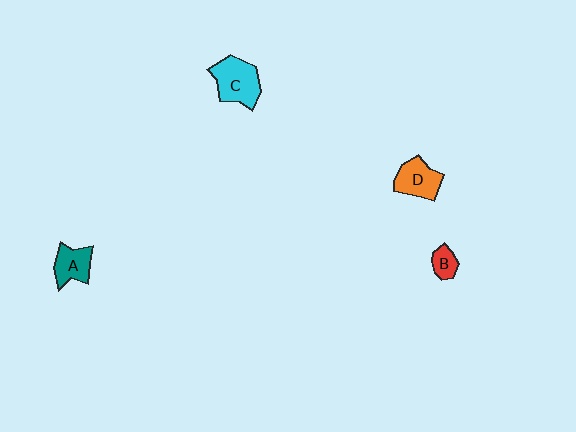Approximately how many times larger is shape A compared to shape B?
Approximately 1.8 times.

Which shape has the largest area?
Shape C (cyan).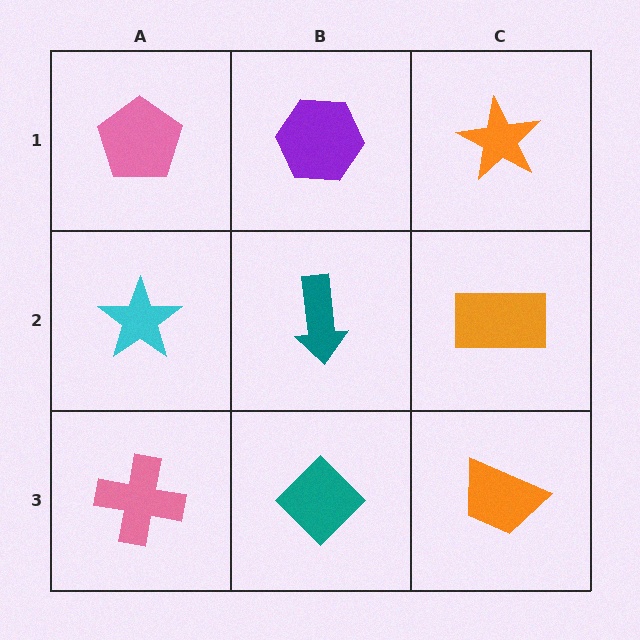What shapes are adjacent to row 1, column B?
A teal arrow (row 2, column B), a pink pentagon (row 1, column A), an orange star (row 1, column C).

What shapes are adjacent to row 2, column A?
A pink pentagon (row 1, column A), a pink cross (row 3, column A), a teal arrow (row 2, column B).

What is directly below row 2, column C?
An orange trapezoid.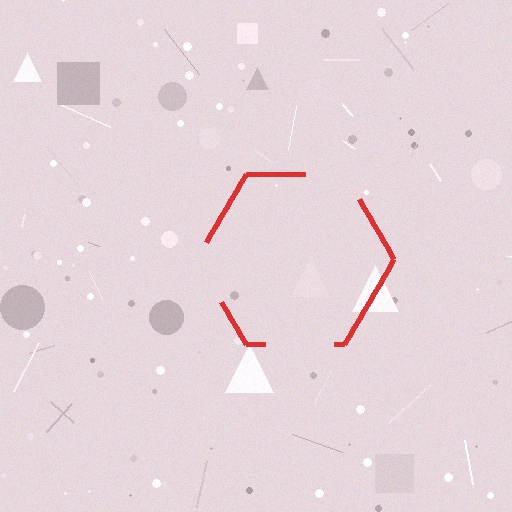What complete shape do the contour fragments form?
The contour fragments form a hexagon.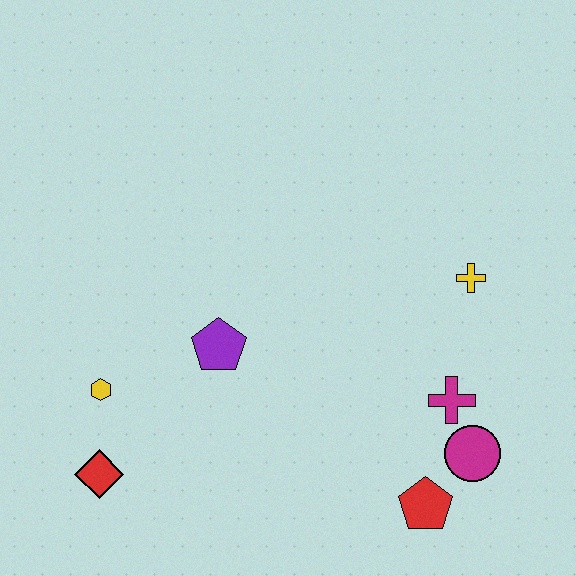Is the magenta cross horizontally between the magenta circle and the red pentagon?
Yes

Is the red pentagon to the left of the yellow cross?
Yes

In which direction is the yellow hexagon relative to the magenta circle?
The yellow hexagon is to the left of the magenta circle.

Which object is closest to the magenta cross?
The magenta circle is closest to the magenta cross.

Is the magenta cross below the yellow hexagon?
Yes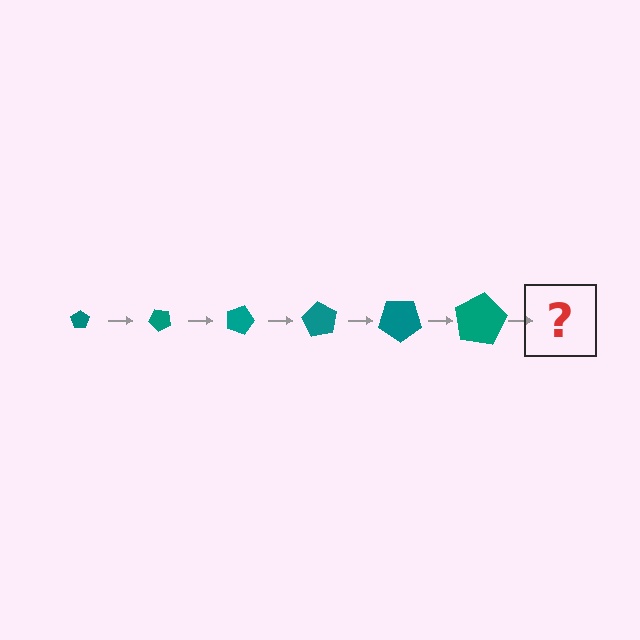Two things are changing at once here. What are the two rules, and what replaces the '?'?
The two rules are that the pentagon grows larger each step and it rotates 45 degrees each step. The '?' should be a pentagon, larger than the previous one and rotated 270 degrees from the start.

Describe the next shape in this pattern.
It should be a pentagon, larger than the previous one and rotated 270 degrees from the start.